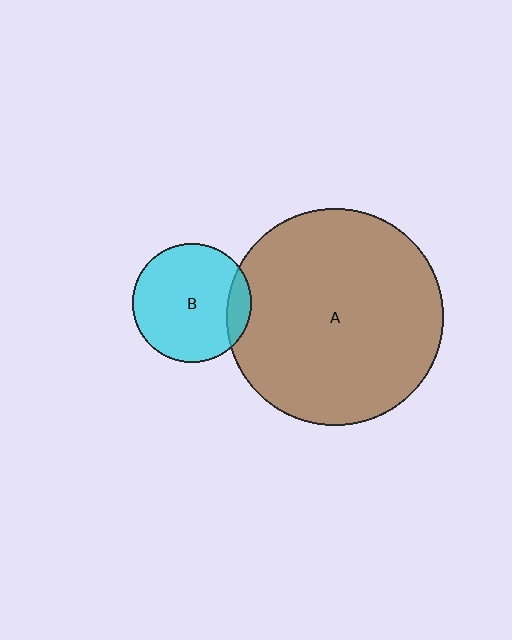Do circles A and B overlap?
Yes.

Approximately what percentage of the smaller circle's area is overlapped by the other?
Approximately 10%.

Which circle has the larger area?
Circle A (brown).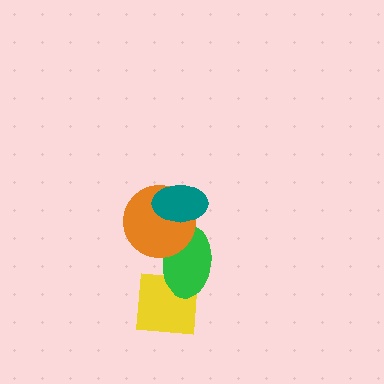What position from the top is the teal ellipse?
The teal ellipse is 1st from the top.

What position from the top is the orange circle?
The orange circle is 2nd from the top.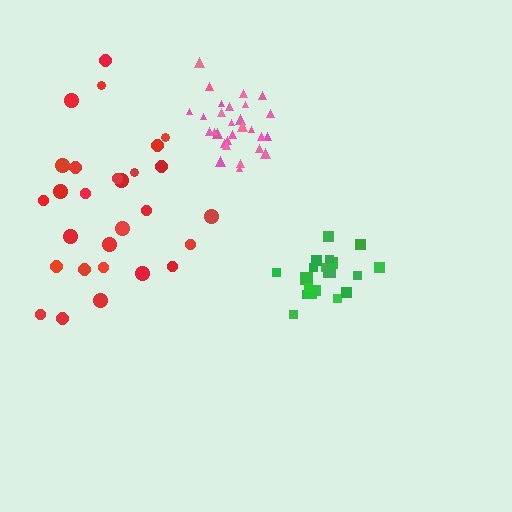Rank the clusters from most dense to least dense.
pink, green, red.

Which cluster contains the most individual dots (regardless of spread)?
Pink (30).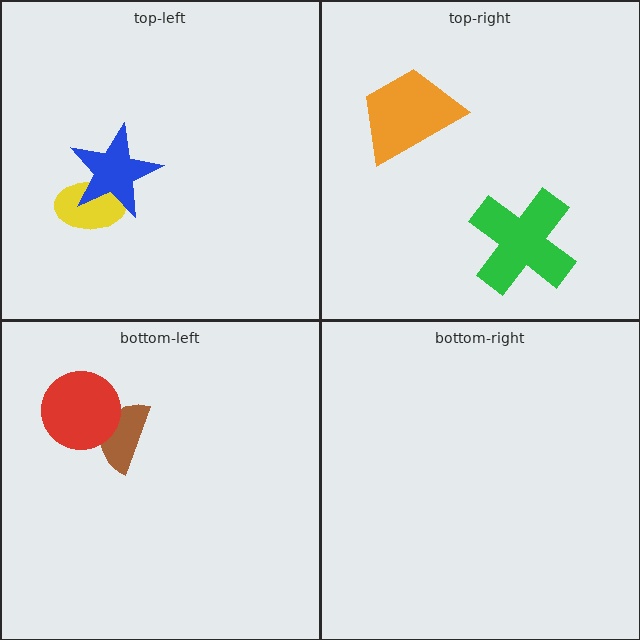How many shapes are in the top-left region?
2.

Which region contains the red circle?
The bottom-left region.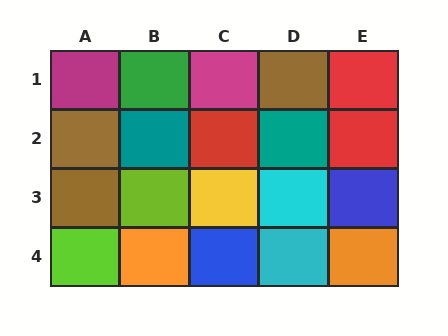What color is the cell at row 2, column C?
Red.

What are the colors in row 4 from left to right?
Lime, orange, blue, cyan, orange.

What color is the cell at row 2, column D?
Teal.